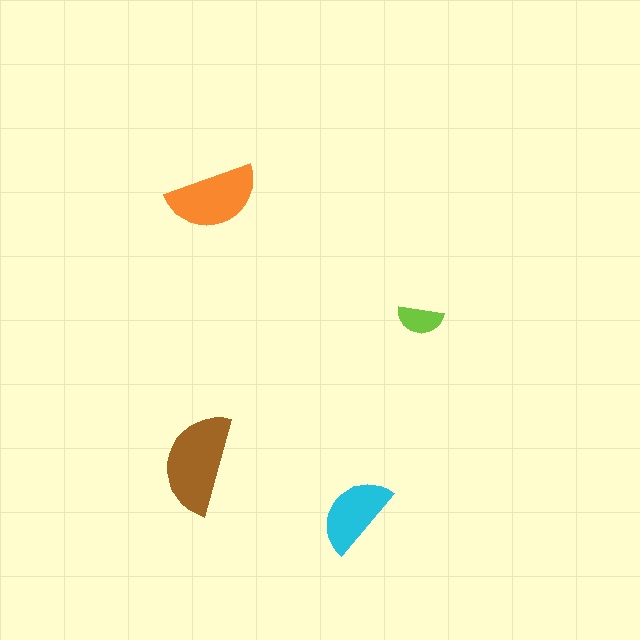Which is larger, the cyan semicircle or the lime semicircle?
The cyan one.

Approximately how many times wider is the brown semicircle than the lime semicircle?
About 2 times wider.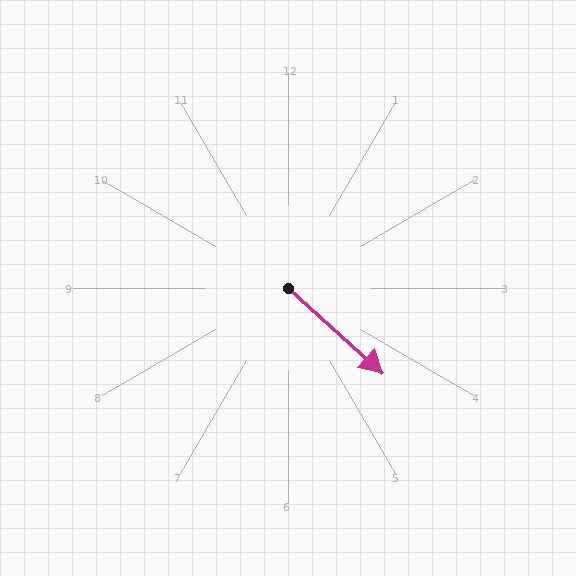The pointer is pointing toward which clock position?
Roughly 4 o'clock.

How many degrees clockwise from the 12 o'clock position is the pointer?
Approximately 132 degrees.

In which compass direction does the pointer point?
Southeast.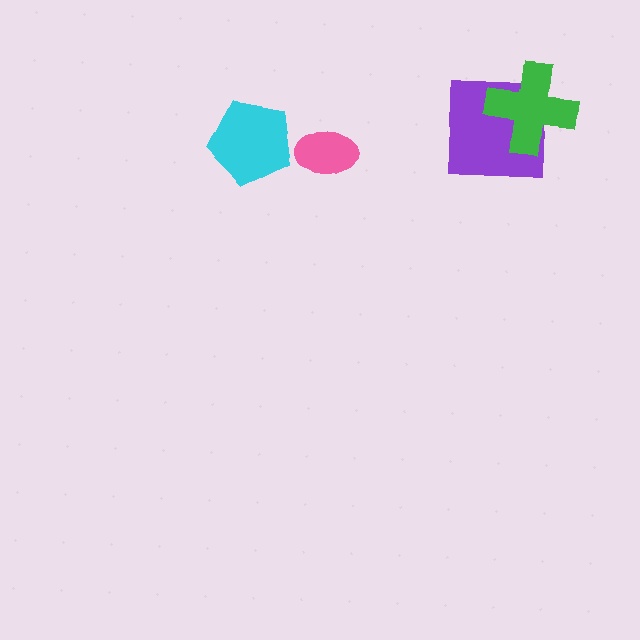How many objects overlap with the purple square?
1 object overlaps with the purple square.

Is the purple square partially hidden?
Yes, it is partially covered by another shape.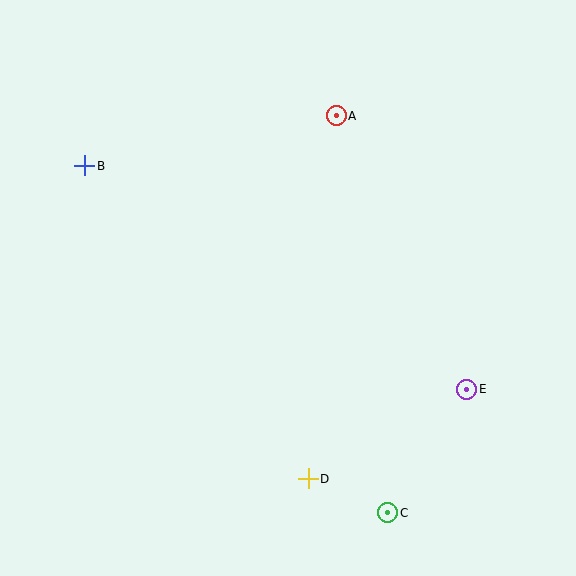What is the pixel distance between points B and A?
The distance between B and A is 256 pixels.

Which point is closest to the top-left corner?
Point B is closest to the top-left corner.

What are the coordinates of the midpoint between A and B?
The midpoint between A and B is at (211, 141).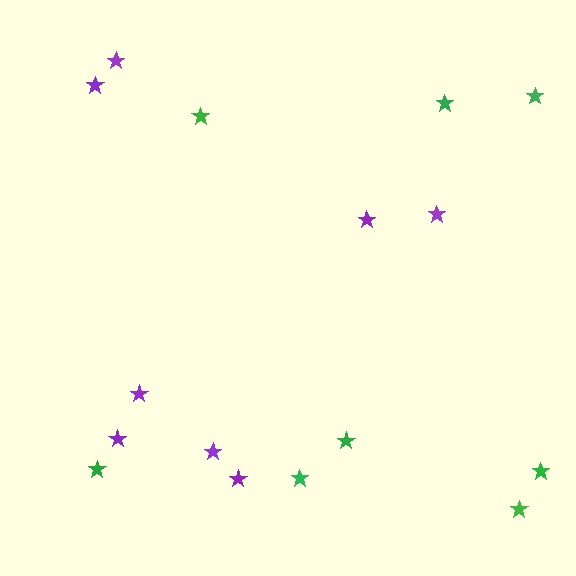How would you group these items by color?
There are 2 groups: one group of purple stars (8) and one group of green stars (8).